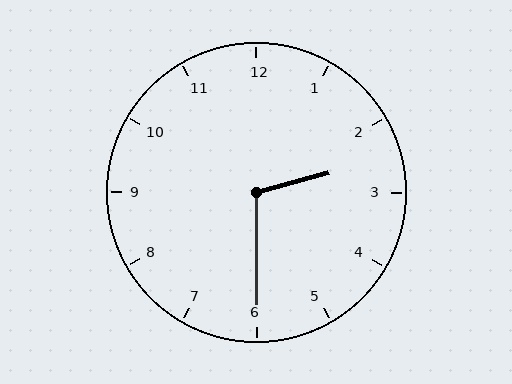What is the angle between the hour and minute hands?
Approximately 105 degrees.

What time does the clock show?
2:30.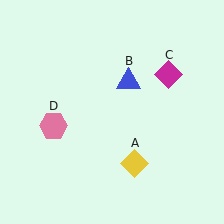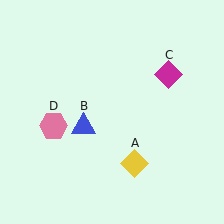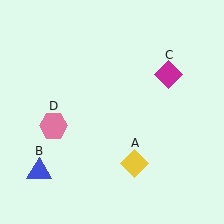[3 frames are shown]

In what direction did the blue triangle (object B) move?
The blue triangle (object B) moved down and to the left.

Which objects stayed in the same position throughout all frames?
Yellow diamond (object A) and magenta diamond (object C) and pink hexagon (object D) remained stationary.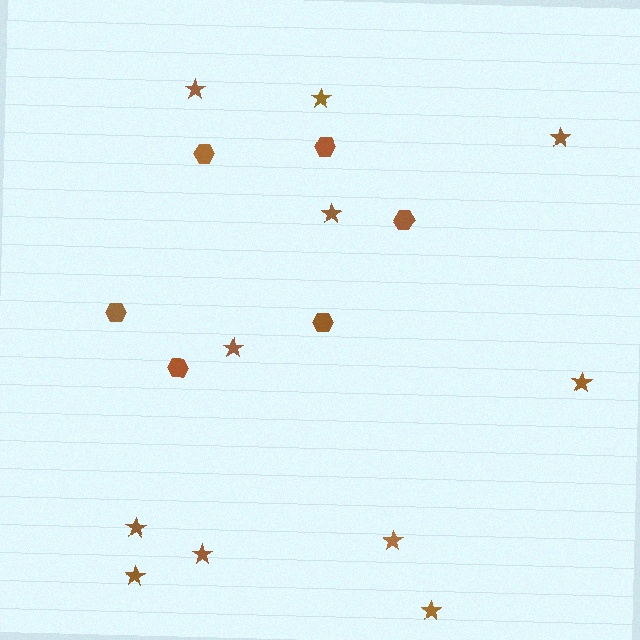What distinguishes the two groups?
There are 2 groups: one group of stars (11) and one group of hexagons (6).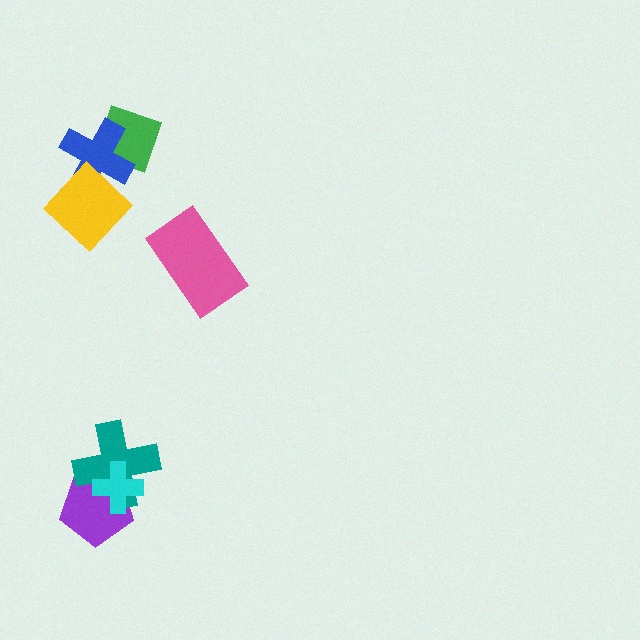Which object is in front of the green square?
The blue cross is in front of the green square.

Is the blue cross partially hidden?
Yes, it is partially covered by another shape.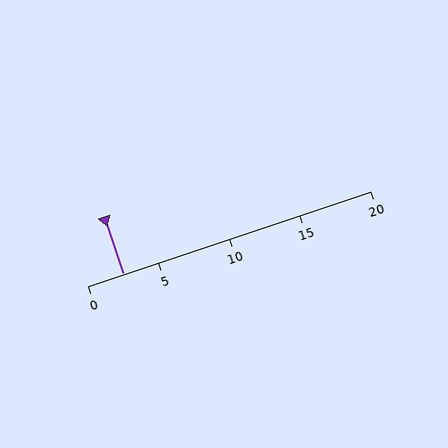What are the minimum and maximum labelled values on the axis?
The axis runs from 0 to 20.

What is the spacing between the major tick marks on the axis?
The major ticks are spaced 5 apart.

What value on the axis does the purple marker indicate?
The marker indicates approximately 2.5.